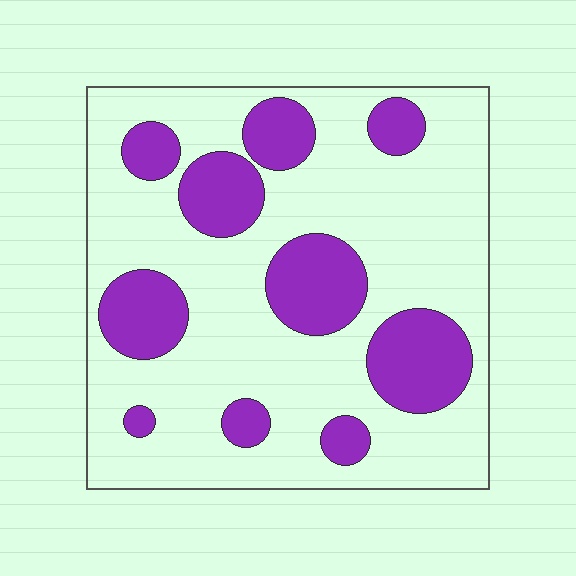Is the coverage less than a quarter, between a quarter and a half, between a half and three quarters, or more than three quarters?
Between a quarter and a half.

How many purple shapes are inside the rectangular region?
10.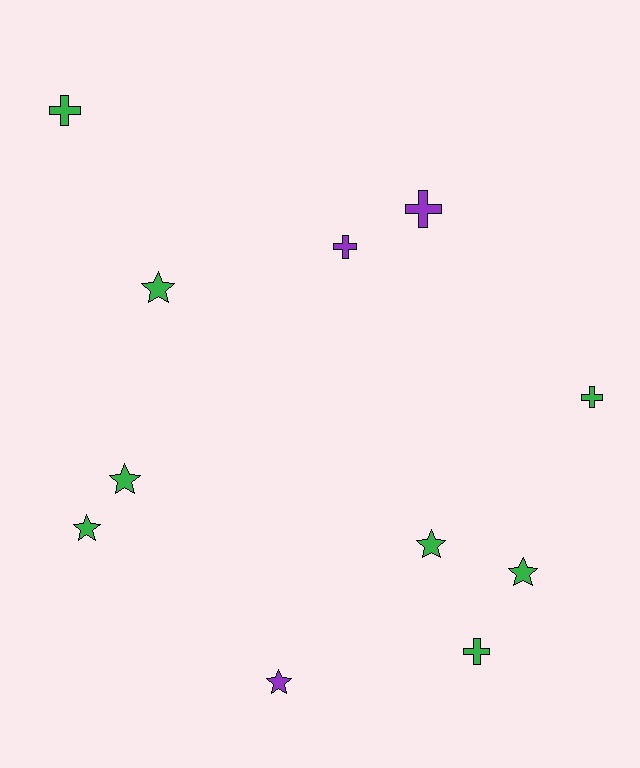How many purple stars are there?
There is 1 purple star.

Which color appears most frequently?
Green, with 8 objects.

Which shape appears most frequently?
Star, with 6 objects.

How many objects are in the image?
There are 11 objects.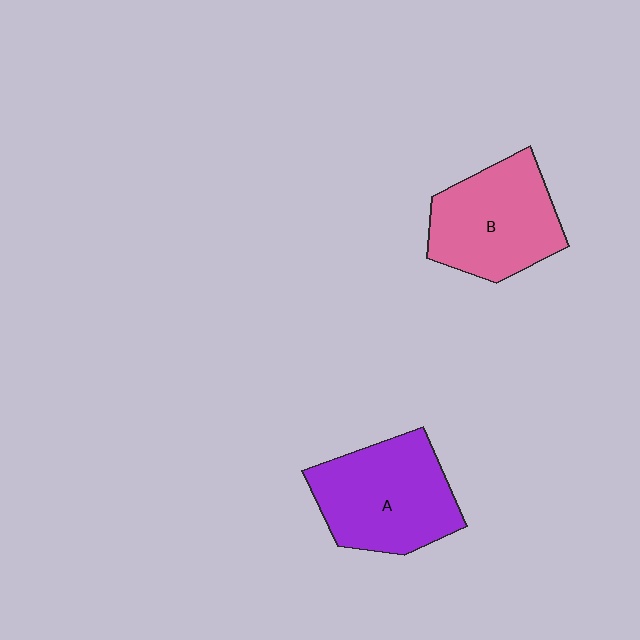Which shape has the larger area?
Shape A (purple).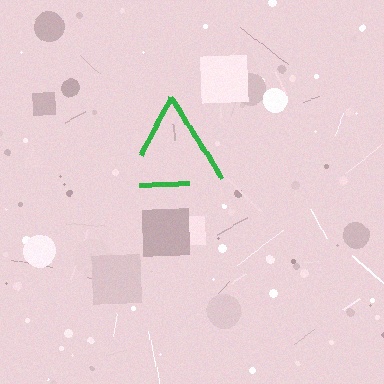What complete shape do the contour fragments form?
The contour fragments form a triangle.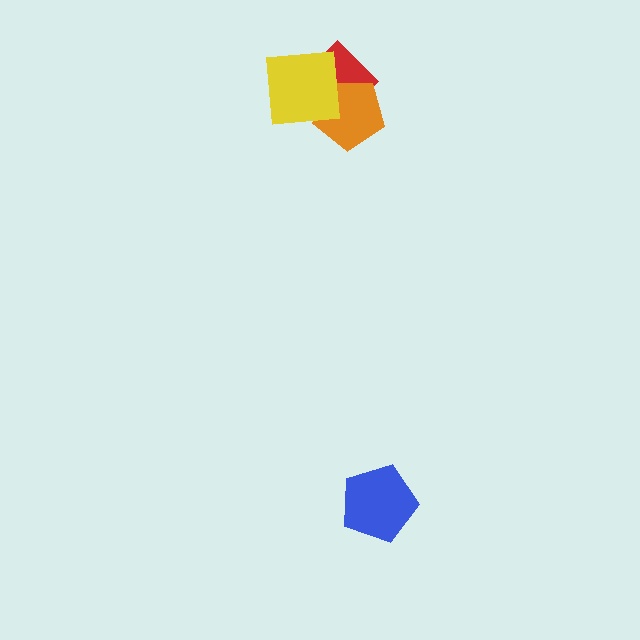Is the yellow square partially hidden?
No, no other shape covers it.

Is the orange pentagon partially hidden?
Yes, it is partially covered by another shape.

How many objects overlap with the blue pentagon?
0 objects overlap with the blue pentagon.